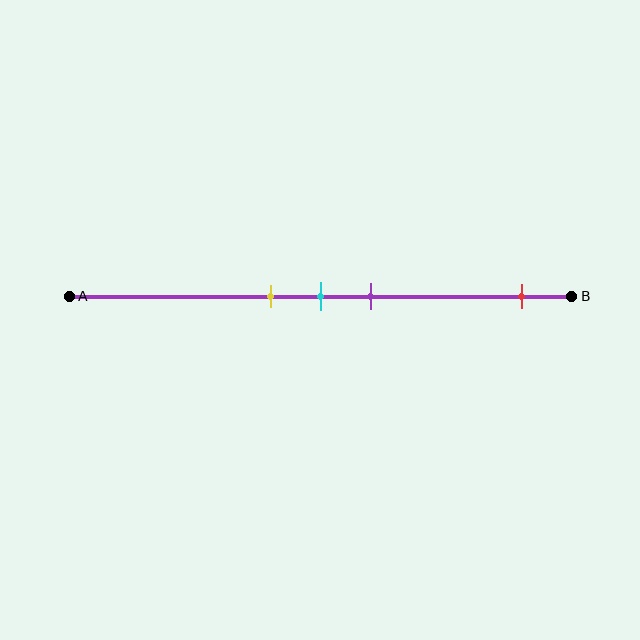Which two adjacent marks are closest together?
The yellow and cyan marks are the closest adjacent pair.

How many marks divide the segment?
There are 4 marks dividing the segment.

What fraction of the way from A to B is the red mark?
The red mark is approximately 90% (0.9) of the way from A to B.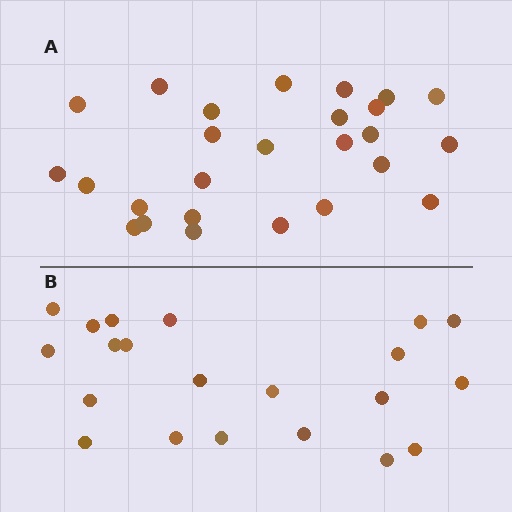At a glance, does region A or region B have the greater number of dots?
Region A (the top region) has more dots.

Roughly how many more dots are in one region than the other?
Region A has about 5 more dots than region B.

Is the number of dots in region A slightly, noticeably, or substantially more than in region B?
Region A has only slightly more — the two regions are fairly close. The ratio is roughly 1.2 to 1.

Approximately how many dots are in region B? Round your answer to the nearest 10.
About 20 dots. (The exact count is 21, which rounds to 20.)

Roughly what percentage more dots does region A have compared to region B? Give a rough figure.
About 25% more.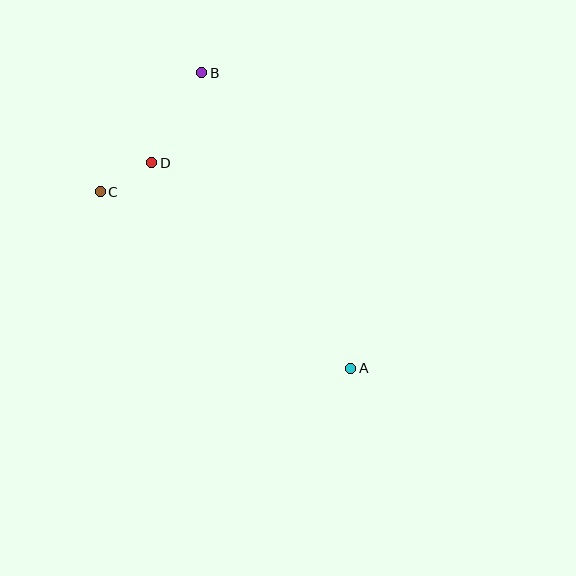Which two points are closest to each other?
Points C and D are closest to each other.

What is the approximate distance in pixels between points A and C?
The distance between A and C is approximately 307 pixels.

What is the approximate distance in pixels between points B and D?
The distance between B and D is approximately 103 pixels.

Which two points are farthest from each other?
Points A and B are farthest from each other.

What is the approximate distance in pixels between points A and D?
The distance between A and D is approximately 286 pixels.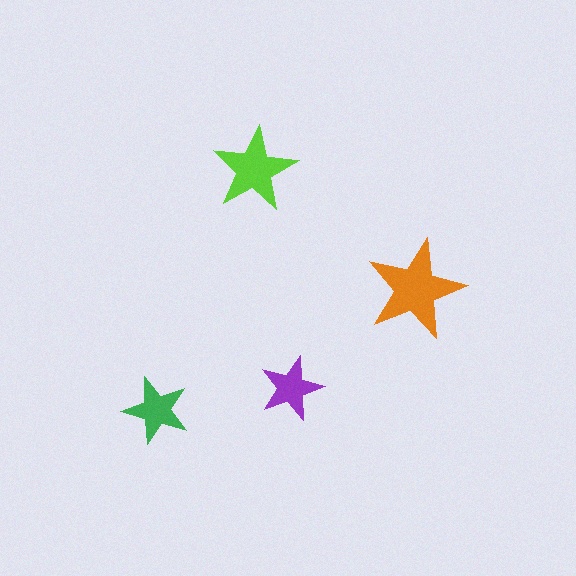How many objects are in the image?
There are 4 objects in the image.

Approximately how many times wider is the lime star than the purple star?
About 1.5 times wider.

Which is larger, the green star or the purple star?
The green one.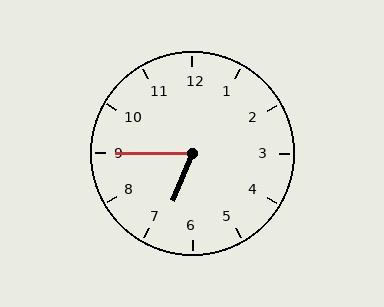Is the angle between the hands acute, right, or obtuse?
It is acute.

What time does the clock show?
6:45.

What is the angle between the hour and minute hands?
Approximately 68 degrees.